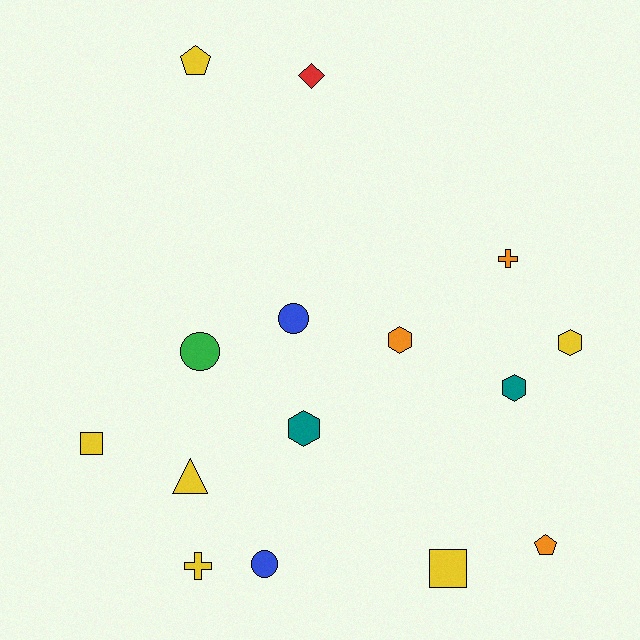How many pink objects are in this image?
There are no pink objects.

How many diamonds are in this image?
There is 1 diamond.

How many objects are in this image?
There are 15 objects.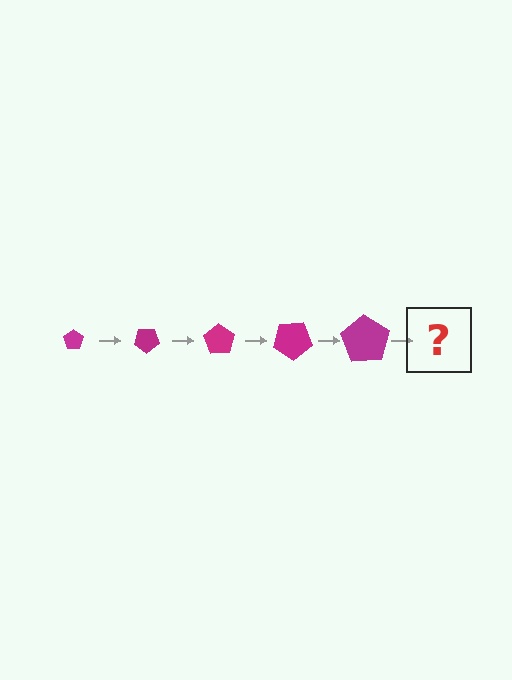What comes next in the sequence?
The next element should be a pentagon, larger than the previous one and rotated 175 degrees from the start.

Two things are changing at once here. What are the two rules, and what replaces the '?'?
The two rules are that the pentagon grows larger each step and it rotates 35 degrees each step. The '?' should be a pentagon, larger than the previous one and rotated 175 degrees from the start.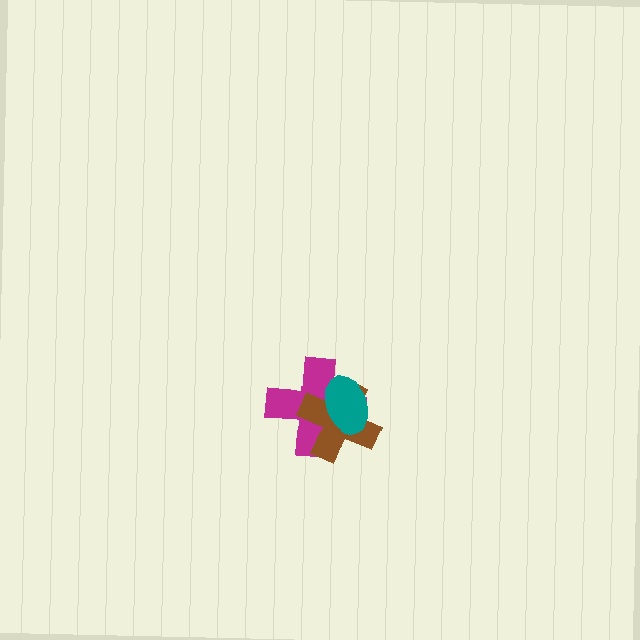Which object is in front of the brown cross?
The teal ellipse is in front of the brown cross.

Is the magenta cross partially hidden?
Yes, it is partially covered by another shape.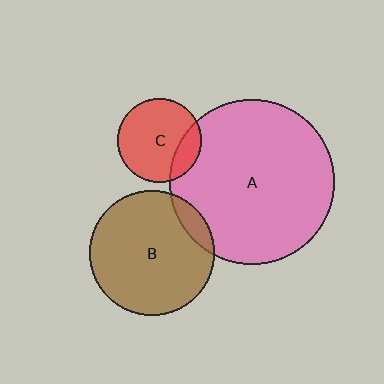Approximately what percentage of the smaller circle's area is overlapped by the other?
Approximately 10%.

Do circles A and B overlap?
Yes.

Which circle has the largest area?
Circle A (pink).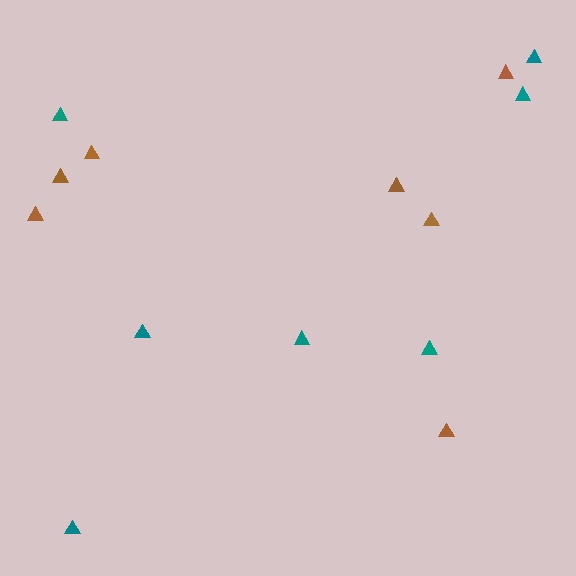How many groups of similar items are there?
There are 2 groups: one group of brown triangles (7) and one group of teal triangles (7).